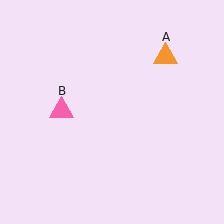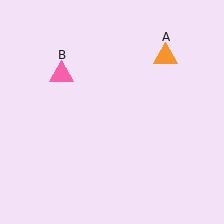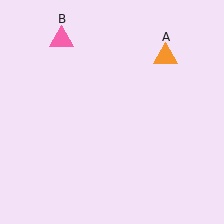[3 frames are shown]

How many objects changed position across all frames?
1 object changed position: pink triangle (object B).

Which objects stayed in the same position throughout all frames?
Orange triangle (object A) remained stationary.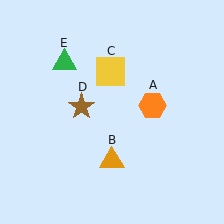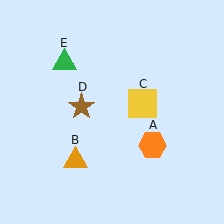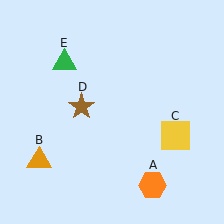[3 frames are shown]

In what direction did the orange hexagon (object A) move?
The orange hexagon (object A) moved down.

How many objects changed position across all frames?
3 objects changed position: orange hexagon (object A), orange triangle (object B), yellow square (object C).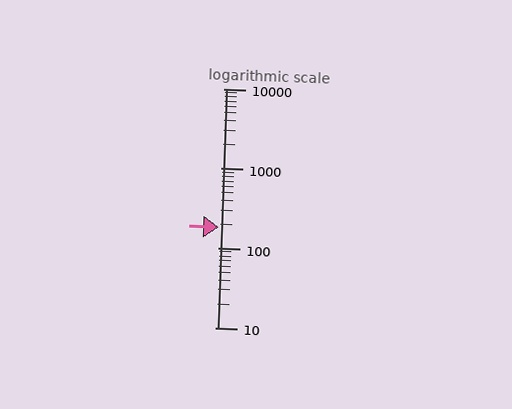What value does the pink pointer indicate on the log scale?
The pointer indicates approximately 180.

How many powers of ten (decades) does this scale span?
The scale spans 3 decades, from 10 to 10000.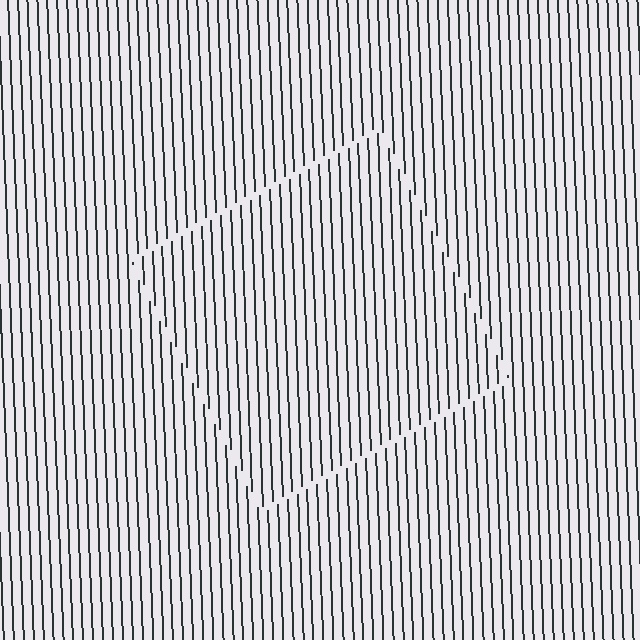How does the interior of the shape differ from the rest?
The interior of the shape contains the same grating, shifted by half a period — the contour is defined by the phase discontinuity where line-ends from the inner and outer gratings abut.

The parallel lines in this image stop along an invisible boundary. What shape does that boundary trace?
An illusory square. The interior of the shape contains the same grating, shifted by half a period — the contour is defined by the phase discontinuity where line-ends from the inner and outer gratings abut.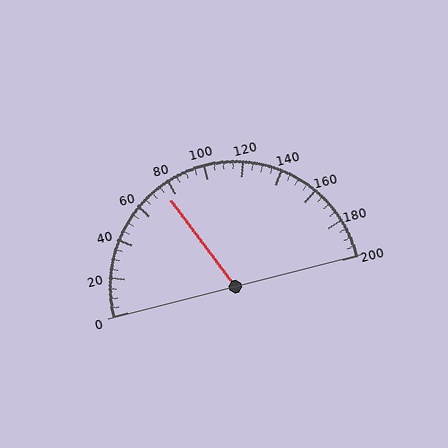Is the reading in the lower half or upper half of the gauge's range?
The reading is in the lower half of the range (0 to 200).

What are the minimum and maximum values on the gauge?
The gauge ranges from 0 to 200.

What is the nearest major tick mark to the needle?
The nearest major tick mark is 80.